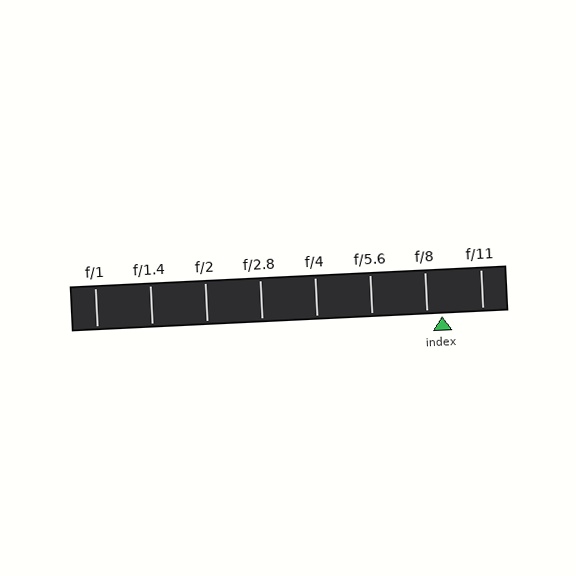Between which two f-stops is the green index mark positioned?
The index mark is between f/8 and f/11.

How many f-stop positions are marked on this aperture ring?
There are 8 f-stop positions marked.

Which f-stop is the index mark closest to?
The index mark is closest to f/8.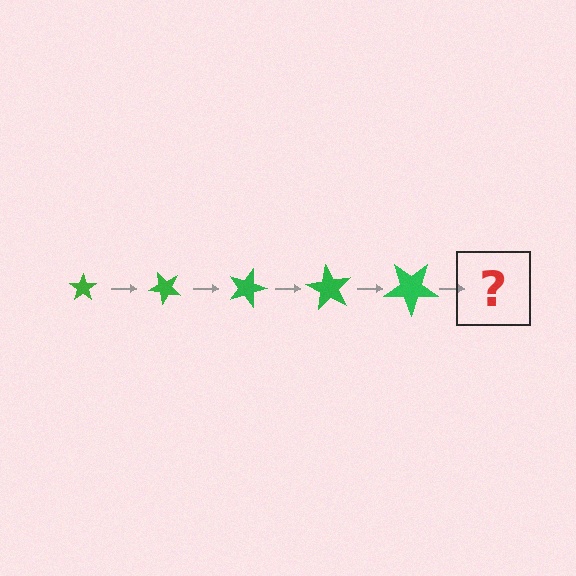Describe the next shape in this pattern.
It should be a star, larger than the previous one and rotated 225 degrees from the start.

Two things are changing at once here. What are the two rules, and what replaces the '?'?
The two rules are that the star grows larger each step and it rotates 45 degrees each step. The '?' should be a star, larger than the previous one and rotated 225 degrees from the start.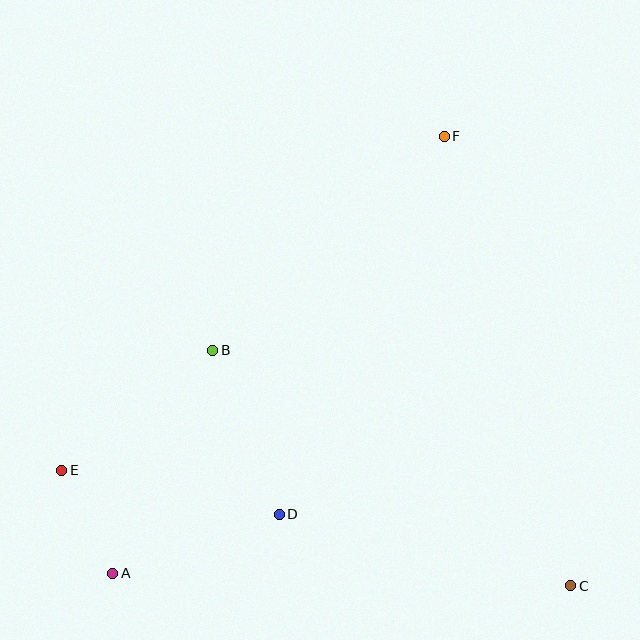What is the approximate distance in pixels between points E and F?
The distance between E and F is approximately 508 pixels.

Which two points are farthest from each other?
Points A and F are farthest from each other.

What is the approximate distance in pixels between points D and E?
The distance between D and E is approximately 222 pixels.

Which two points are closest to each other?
Points A and E are closest to each other.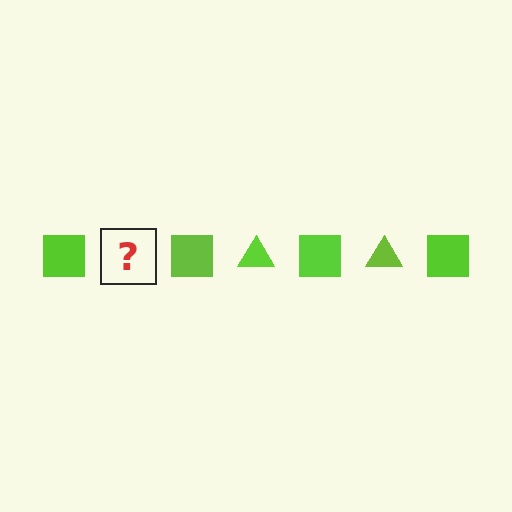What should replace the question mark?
The question mark should be replaced with a lime triangle.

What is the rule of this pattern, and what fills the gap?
The rule is that the pattern cycles through square, triangle shapes in lime. The gap should be filled with a lime triangle.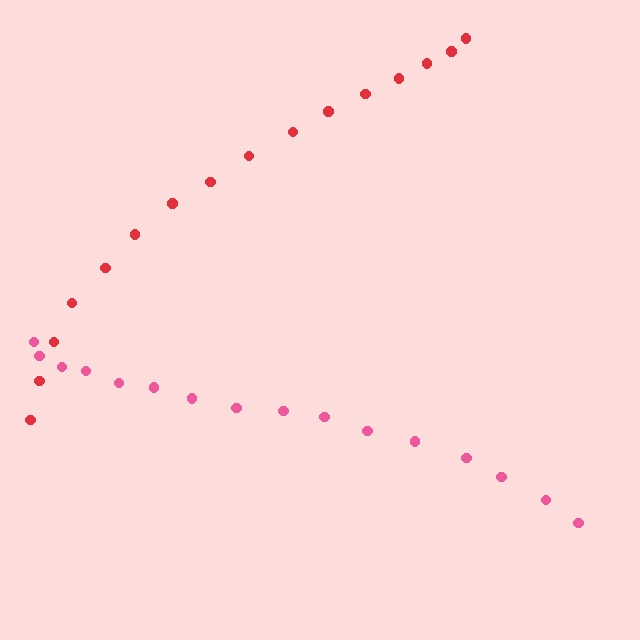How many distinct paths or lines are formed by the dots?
There are 2 distinct paths.